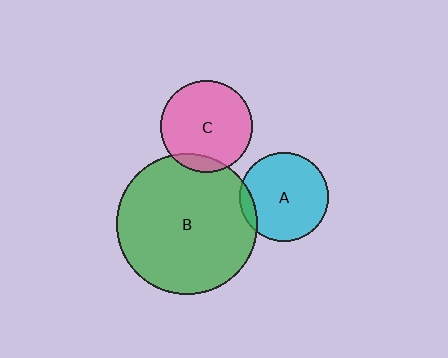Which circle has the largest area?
Circle B (green).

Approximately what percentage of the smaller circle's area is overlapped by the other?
Approximately 10%.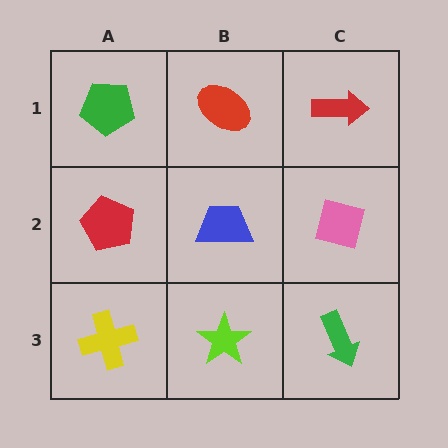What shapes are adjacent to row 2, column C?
A red arrow (row 1, column C), a green arrow (row 3, column C), a blue trapezoid (row 2, column B).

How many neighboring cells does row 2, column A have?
3.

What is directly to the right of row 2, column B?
A pink square.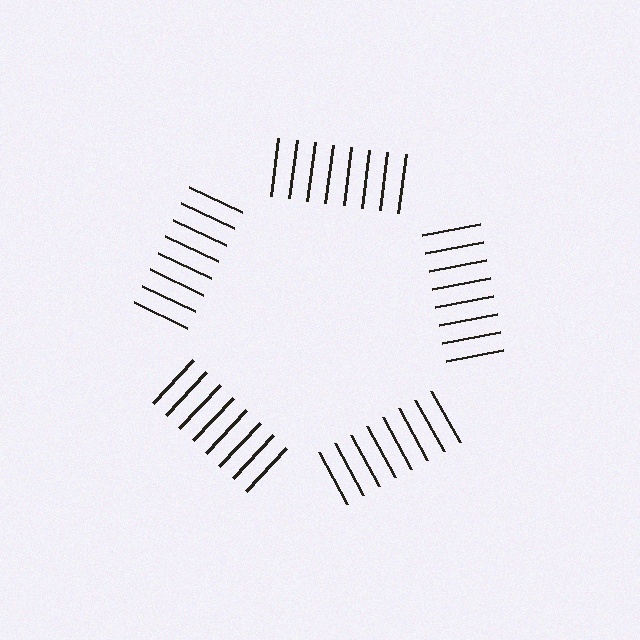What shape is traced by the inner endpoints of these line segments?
An illusory pentagon — the line segments terminate on its edges but no continuous stroke is drawn.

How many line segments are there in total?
40 — 8 along each of the 5 edges.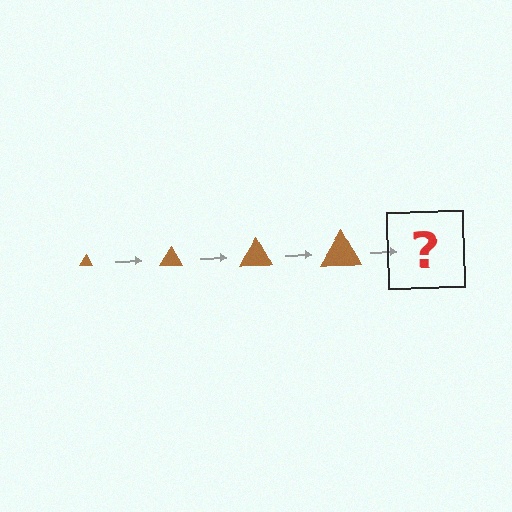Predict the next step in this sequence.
The next step is a brown triangle, larger than the previous one.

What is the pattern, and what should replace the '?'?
The pattern is that the triangle gets progressively larger each step. The '?' should be a brown triangle, larger than the previous one.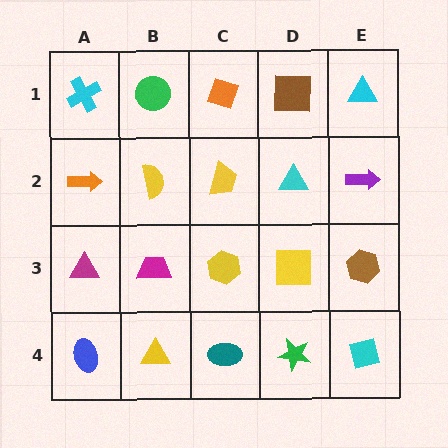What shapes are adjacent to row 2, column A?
A cyan cross (row 1, column A), a magenta triangle (row 3, column A), a yellow semicircle (row 2, column B).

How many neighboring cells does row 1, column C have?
3.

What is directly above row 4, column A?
A magenta triangle.